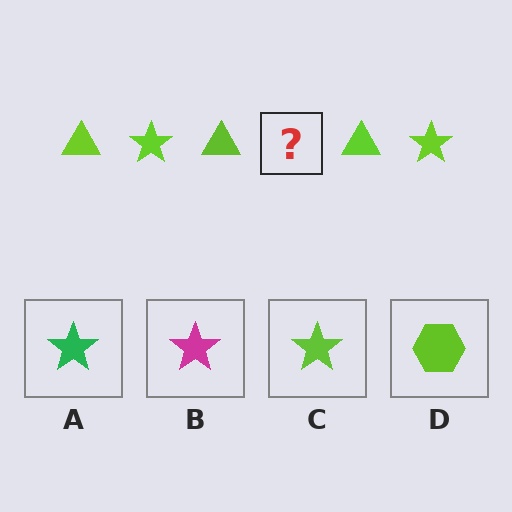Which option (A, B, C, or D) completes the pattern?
C.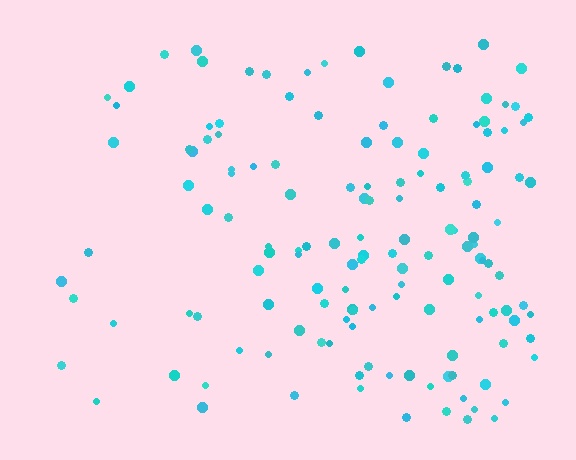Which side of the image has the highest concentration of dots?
The right.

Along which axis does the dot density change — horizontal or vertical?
Horizontal.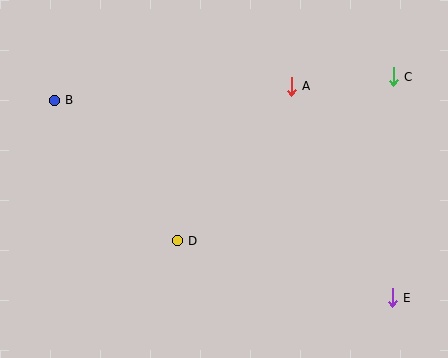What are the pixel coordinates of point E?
Point E is at (392, 298).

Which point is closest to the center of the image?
Point D at (177, 241) is closest to the center.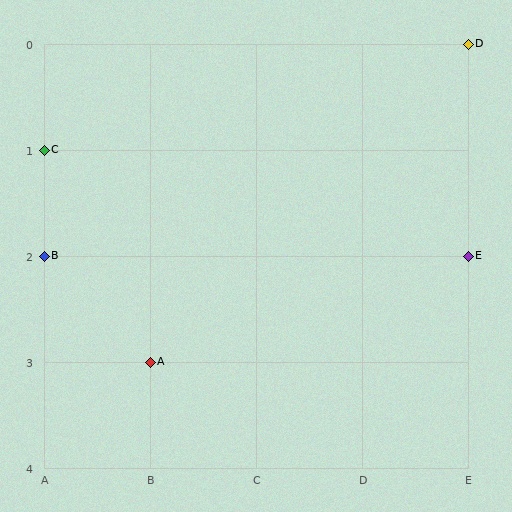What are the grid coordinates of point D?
Point D is at grid coordinates (E, 0).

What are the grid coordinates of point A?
Point A is at grid coordinates (B, 3).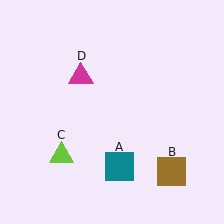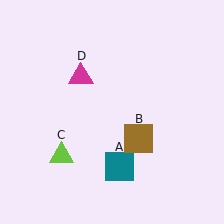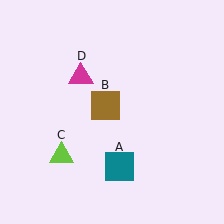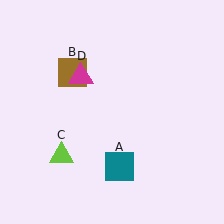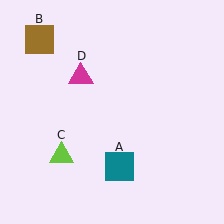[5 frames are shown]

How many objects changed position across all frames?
1 object changed position: brown square (object B).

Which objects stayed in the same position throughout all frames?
Teal square (object A) and lime triangle (object C) and magenta triangle (object D) remained stationary.